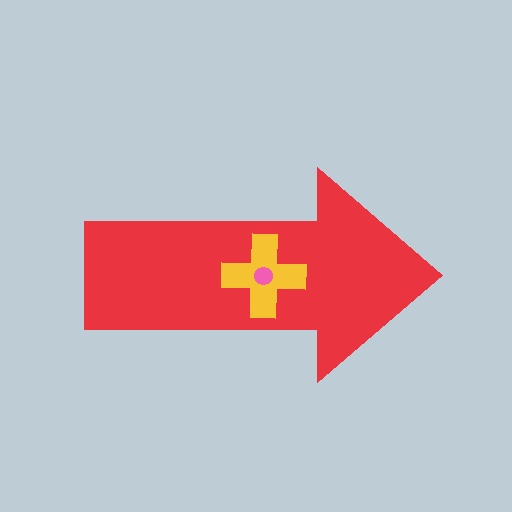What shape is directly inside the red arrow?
The yellow cross.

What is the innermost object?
The pink circle.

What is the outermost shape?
The red arrow.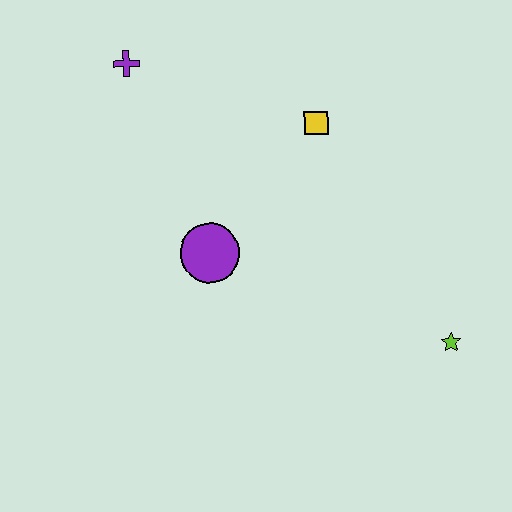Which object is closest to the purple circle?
The yellow square is closest to the purple circle.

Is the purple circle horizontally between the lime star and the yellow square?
No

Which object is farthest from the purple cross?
The lime star is farthest from the purple cross.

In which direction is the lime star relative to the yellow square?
The lime star is below the yellow square.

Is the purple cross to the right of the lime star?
No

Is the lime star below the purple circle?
Yes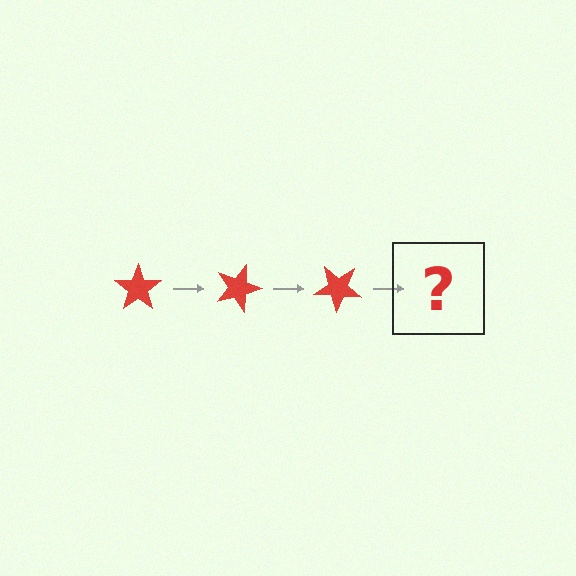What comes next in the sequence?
The next element should be a red star rotated 60 degrees.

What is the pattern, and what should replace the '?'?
The pattern is that the star rotates 20 degrees each step. The '?' should be a red star rotated 60 degrees.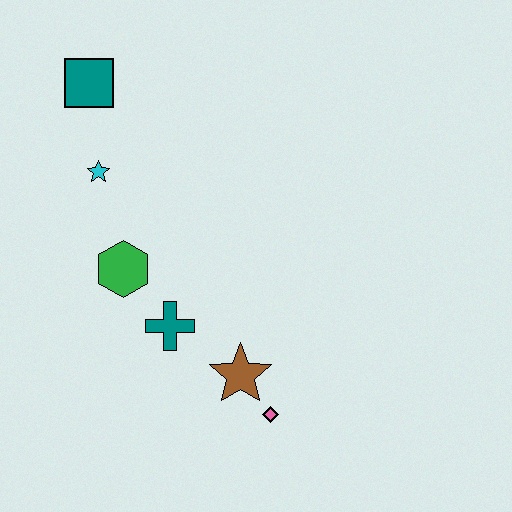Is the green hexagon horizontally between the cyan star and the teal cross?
Yes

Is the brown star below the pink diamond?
No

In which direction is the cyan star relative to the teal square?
The cyan star is below the teal square.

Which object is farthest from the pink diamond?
The teal square is farthest from the pink diamond.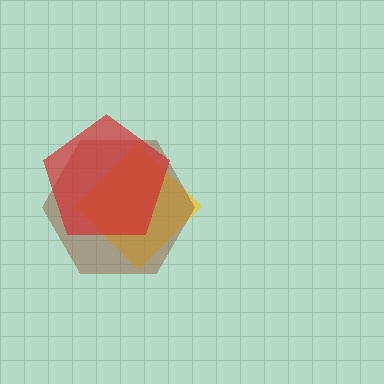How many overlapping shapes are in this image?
There are 3 overlapping shapes in the image.